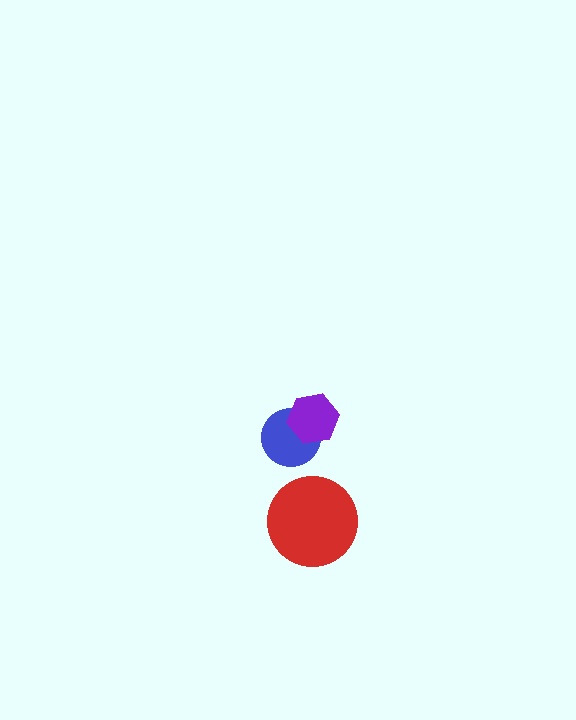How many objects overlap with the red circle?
0 objects overlap with the red circle.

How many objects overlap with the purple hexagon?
1 object overlaps with the purple hexagon.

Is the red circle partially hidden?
No, no other shape covers it.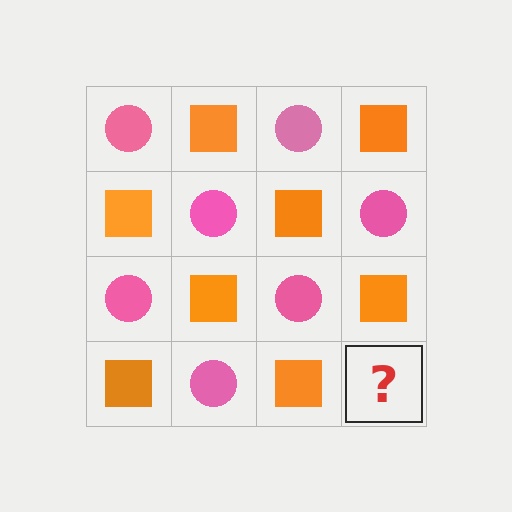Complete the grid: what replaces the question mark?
The question mark should be replaced with a pink circle.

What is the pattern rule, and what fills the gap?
The rule is that it alternates pink circle and orange square in a checkerboard pattern. The gap should be filled with a pink circle.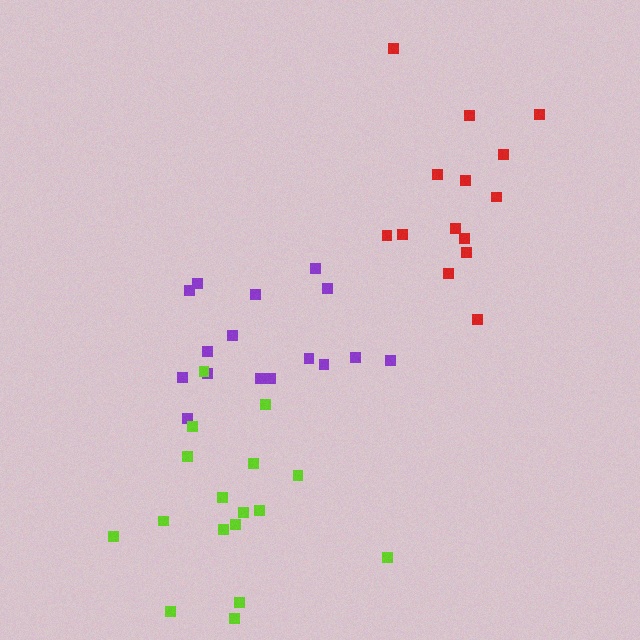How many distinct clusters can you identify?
There are 3 distinct clusters.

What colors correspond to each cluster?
The clusters are colored: purple, red, lime.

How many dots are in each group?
Group 1: 16 dots, Group 2: 14 dots, Group 3: 17 dots (47 total).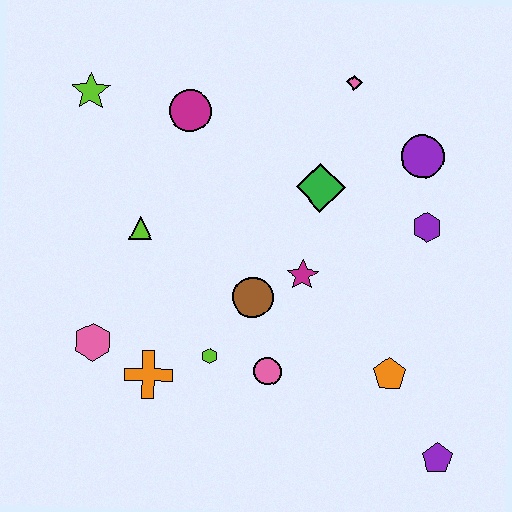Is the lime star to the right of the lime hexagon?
No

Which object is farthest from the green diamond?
The purple pentagon is farthest from the green diamond.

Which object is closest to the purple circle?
The purple hexagon is closest to the purple circle.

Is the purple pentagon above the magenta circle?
No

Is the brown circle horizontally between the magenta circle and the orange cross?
No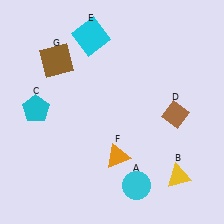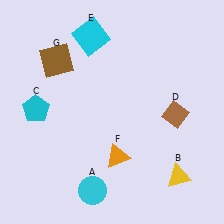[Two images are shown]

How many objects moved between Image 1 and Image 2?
1 object moved between the two images.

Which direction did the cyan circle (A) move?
The cyan circle (A) moved left.